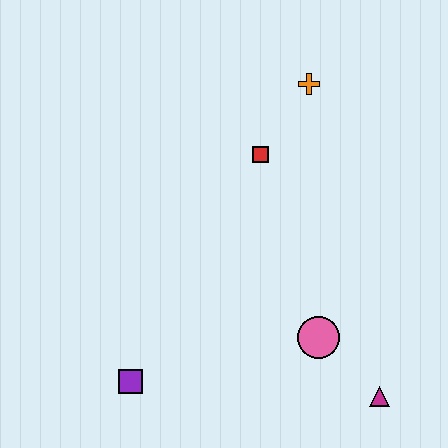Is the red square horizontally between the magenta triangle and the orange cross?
No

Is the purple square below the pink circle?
Yes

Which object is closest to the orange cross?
The red square is closest to the orange cross.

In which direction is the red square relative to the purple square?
The red square is above the purple square.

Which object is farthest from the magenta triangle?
The orange cross is farthest from the magenta triangle.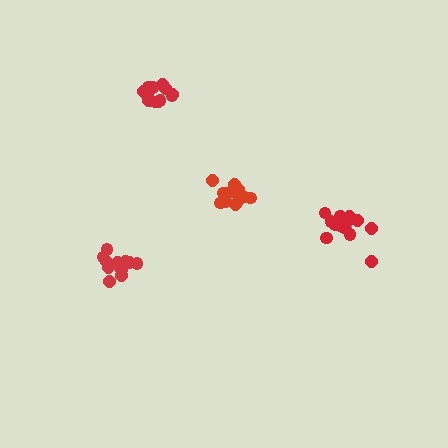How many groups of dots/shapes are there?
There are 4 groups.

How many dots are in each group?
Group 1: 12 dots, Group 2: 16 dots, Group 3: 13 dots, Group 4: 13 dots (54 total).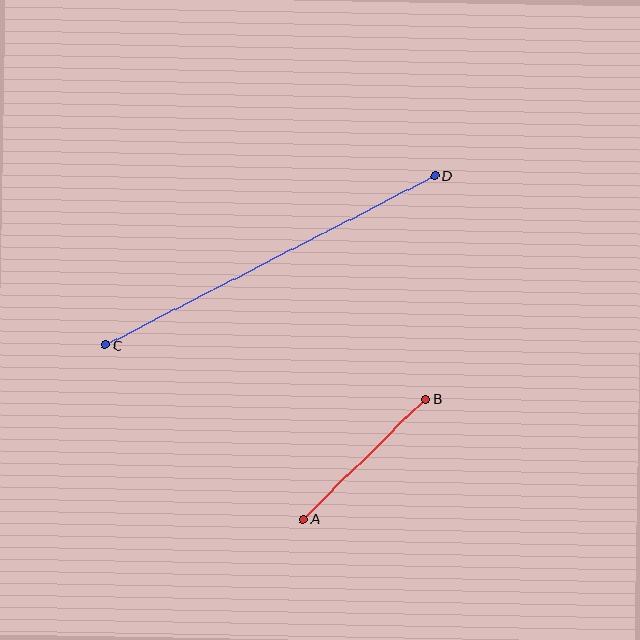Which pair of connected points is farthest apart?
Points C and D are farthest apart.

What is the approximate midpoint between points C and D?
The midpoint is at approximately (270, 260) pixels.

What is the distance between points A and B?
The distance is approximately 171 pixels.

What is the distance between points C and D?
The distance is approximately 370 pixels.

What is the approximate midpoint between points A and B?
The midpoint is at approximately (364, 459) pixels.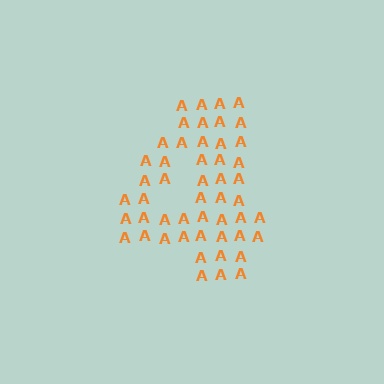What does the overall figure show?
The overall figure shows the digit 4.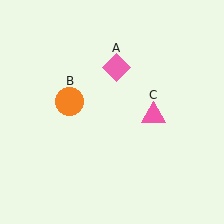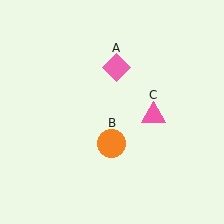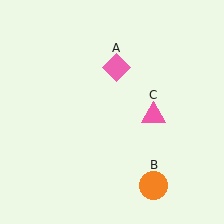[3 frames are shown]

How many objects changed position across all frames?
1 object changed position: orange circle (object B).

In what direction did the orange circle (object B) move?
The orange circle (object B) moved down and to the right.